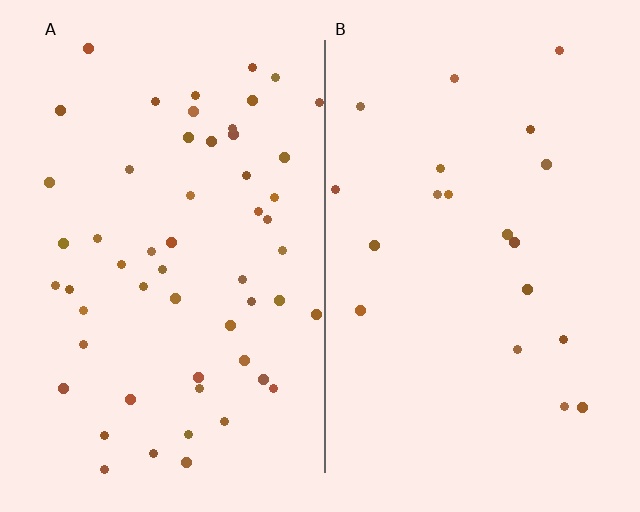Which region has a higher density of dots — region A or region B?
A (the left).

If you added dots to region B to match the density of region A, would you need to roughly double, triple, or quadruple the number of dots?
Approximately triple.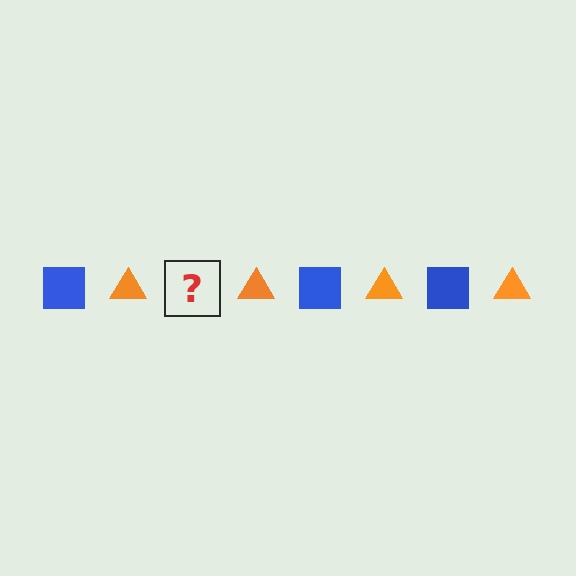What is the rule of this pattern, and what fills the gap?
The rule is that the pattern alternates between blue square and orange triangle. The gap should be filled with a blue square.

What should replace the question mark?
The question mark should be replaced with a blue square.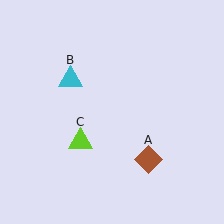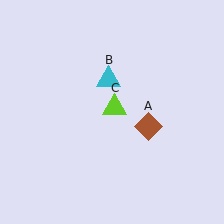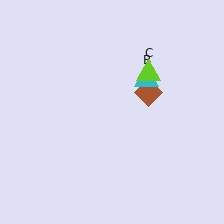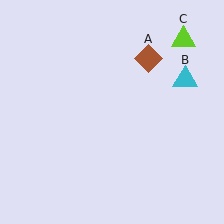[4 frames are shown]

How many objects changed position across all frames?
3 objects changed position: brown diamond (object A), cyan triangle (object B), lime triangle (object C).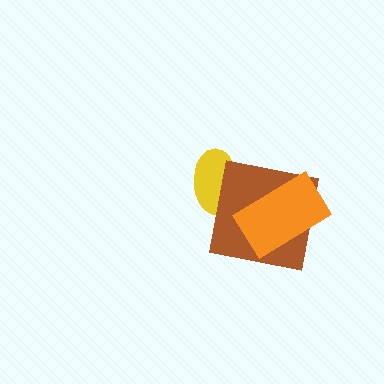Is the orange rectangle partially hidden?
No, no other shape covers it.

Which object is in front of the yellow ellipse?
The brown square is in front of the yellow ellipse.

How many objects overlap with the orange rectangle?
1 object overlaps with the orange rectangle.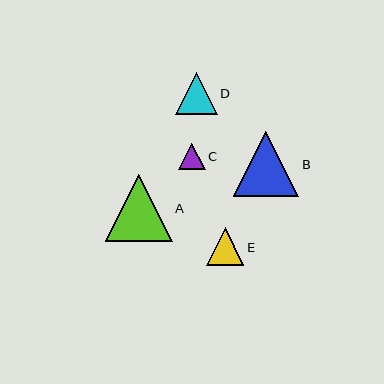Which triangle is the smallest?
Triangle C is the smallest with a size of approximately 27 pixels.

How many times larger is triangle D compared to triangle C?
Triangle D is approximately 1.5 times the size of triangle C.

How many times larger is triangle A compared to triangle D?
Triangle A is approximately 1.6 times the size of triangle D.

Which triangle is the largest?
Triangle A is the largest with a size of approximately 67 pixels.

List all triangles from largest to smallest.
From largest to smallest: A, B, D, E, C.